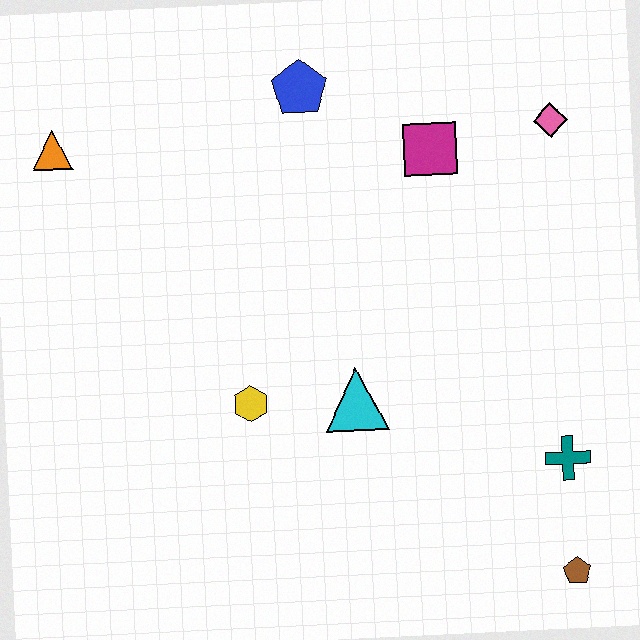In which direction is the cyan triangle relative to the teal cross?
The cyan triangle is to the left of the teal cross.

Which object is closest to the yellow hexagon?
The cyan triangle is closest to the yellow hexagon.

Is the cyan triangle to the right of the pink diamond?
No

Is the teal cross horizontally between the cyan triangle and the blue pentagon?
No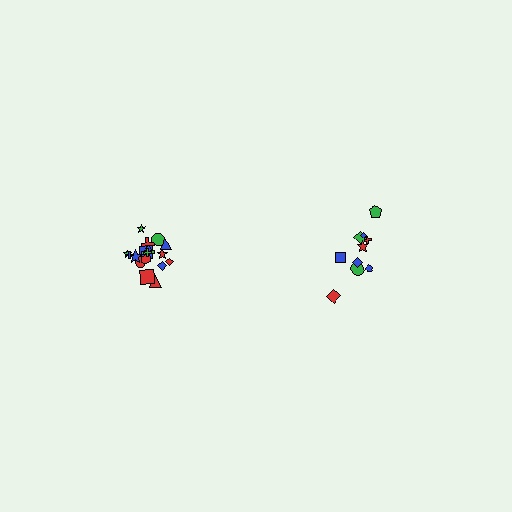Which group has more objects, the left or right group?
The left group.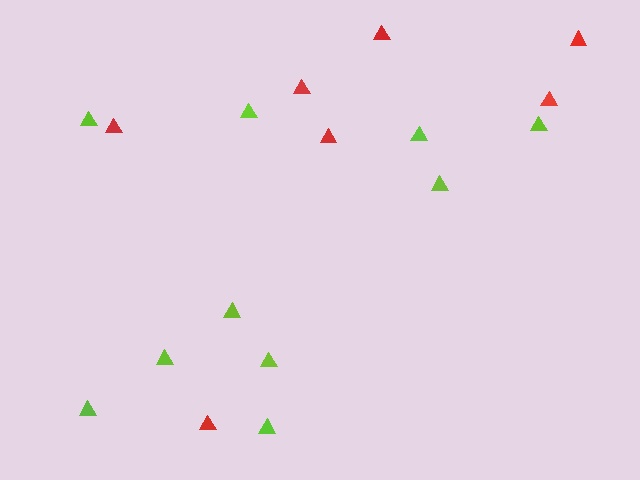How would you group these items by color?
There are 2 groups: one group of red triangles (7) and one group of lime triangles (10).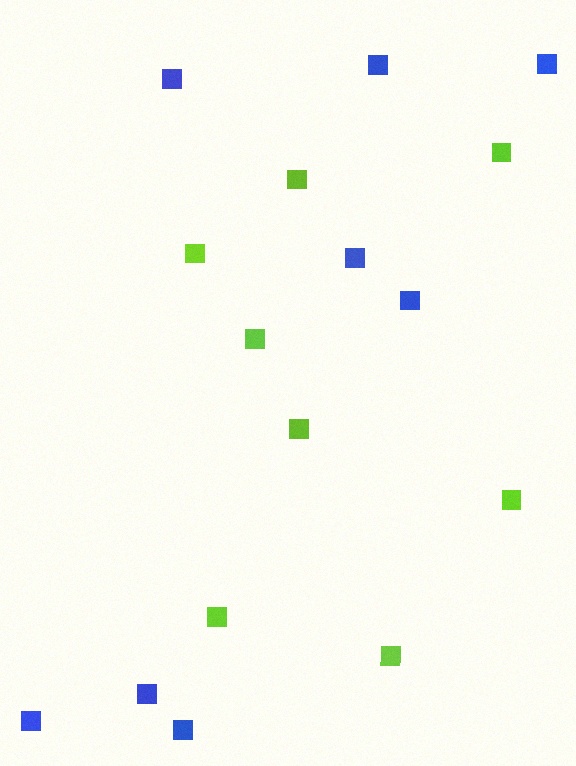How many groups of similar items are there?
There are 2 groups: one group of lime squares (8) and one group of blue squares (8).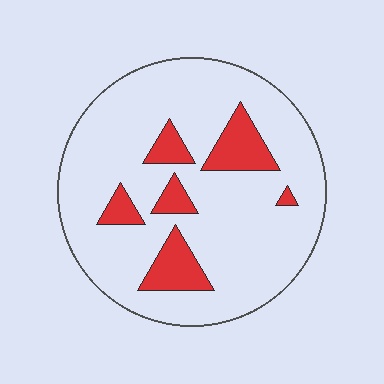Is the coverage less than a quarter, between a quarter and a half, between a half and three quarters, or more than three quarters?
Less than a quarter.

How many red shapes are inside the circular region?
6.